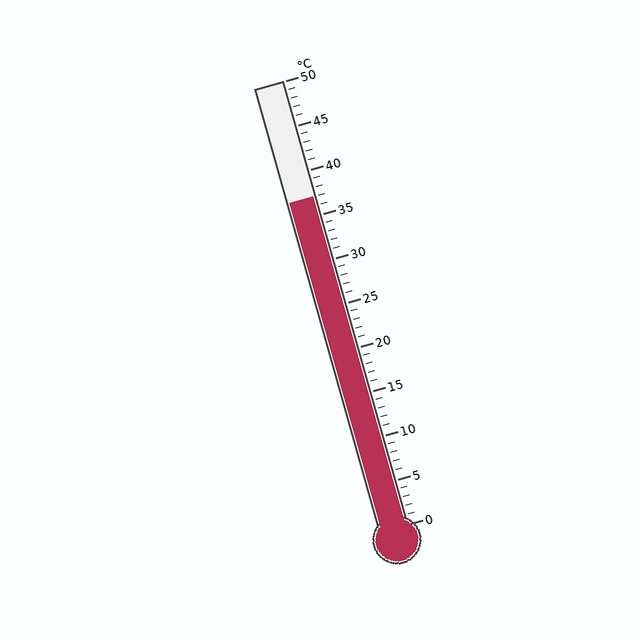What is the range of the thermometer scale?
The thermometer scale ranges from 0°C to 50°C.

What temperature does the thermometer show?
The thermometer shows approximately 37°C.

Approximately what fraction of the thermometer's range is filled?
The thermometer is filled to approximately 75% of its range.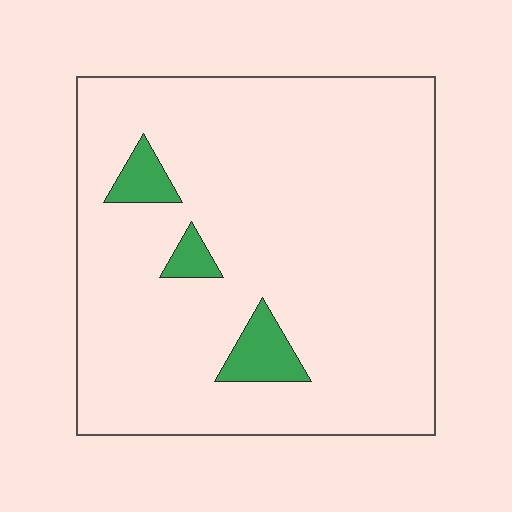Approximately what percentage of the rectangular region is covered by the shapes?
Approximately 5%.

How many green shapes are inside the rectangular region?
3.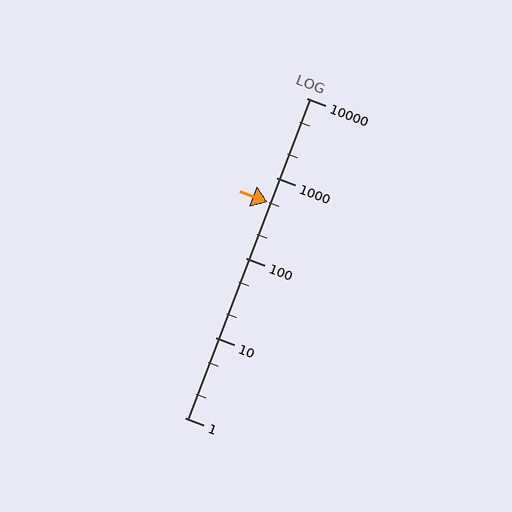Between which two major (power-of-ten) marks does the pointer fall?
The pointer is between 100 and 1000.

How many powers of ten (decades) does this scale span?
The scale spans 4 decades, from 1 to 10000.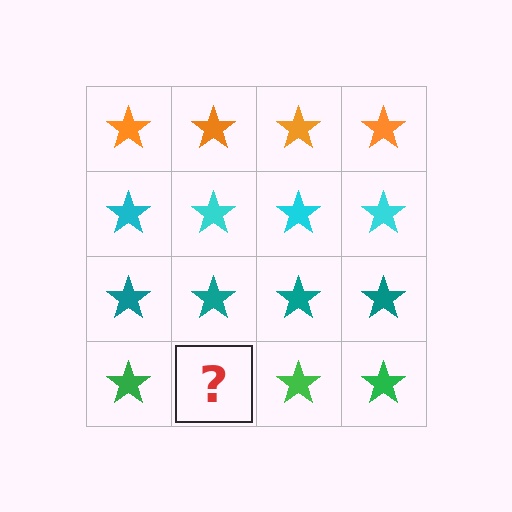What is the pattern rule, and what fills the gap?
The rule is that each row has a consistent color. The gap should be filled with a green star.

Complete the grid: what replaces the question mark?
The question mark should be replaced with a green star.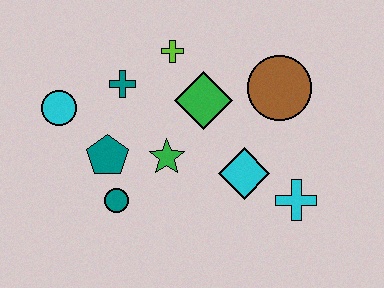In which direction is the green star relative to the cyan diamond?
The green star is to the left of the cyan diamond.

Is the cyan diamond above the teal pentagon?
No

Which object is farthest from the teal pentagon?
The cyan cross is farthest from the teal pentagon.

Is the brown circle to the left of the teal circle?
No